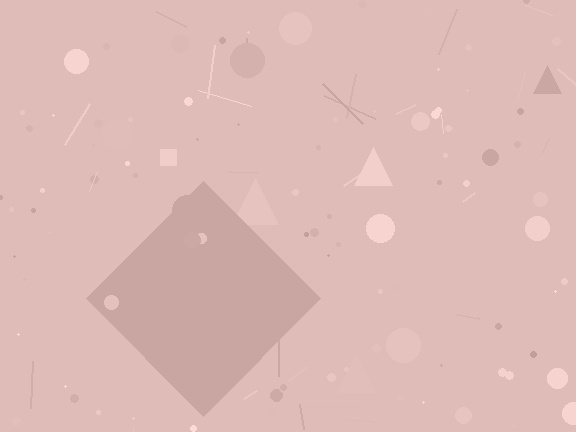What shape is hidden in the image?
A diamond is hidden in the image.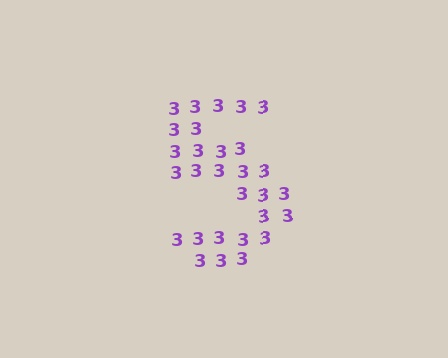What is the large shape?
The large shape is the digit 5.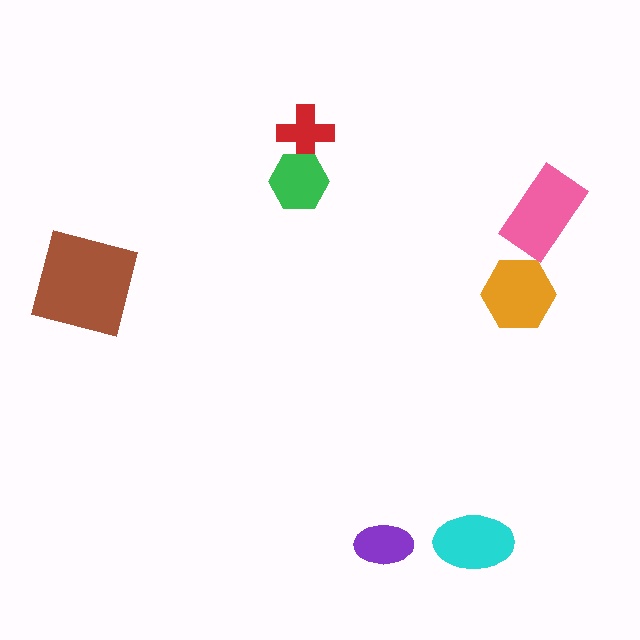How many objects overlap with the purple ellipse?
0 objects overlap with the purple ellipse.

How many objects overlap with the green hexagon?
1 object overlaps with the green hexagon.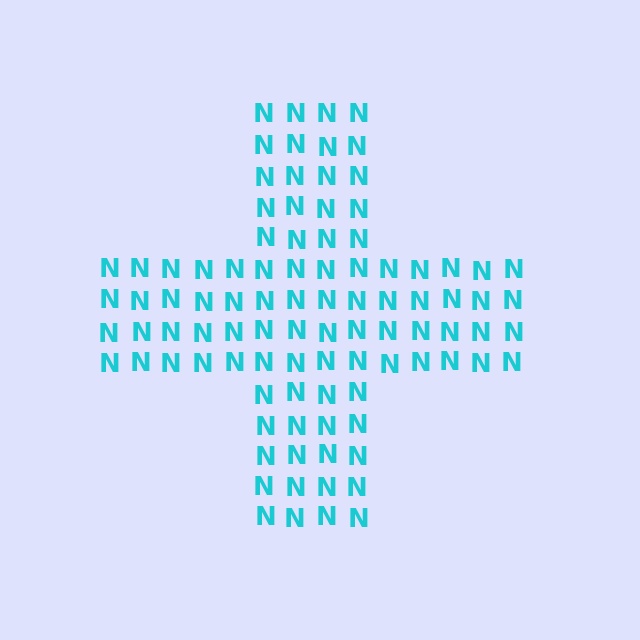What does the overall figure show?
The overall figure shows a cross.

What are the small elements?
The small elements are letter N's.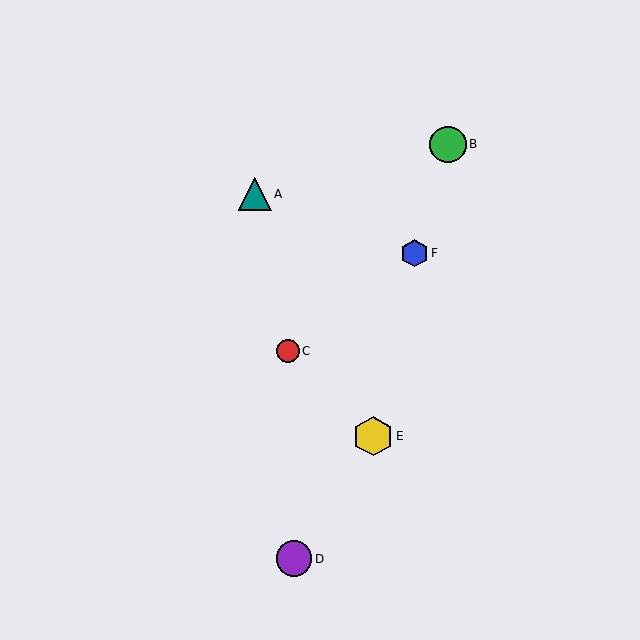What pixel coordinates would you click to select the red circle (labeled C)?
Click at (288, 351) to select the red circle C.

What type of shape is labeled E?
Shape E is a yellow hexagon.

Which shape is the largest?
The yellow hexagon (labeled E) is the largest.